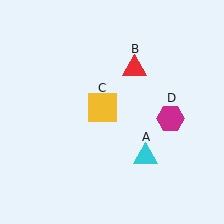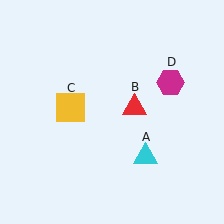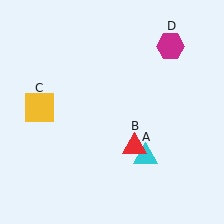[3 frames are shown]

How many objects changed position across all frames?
3 objects changed position: red triangle (object B), yellow square (object C), magenta hexagon (object D).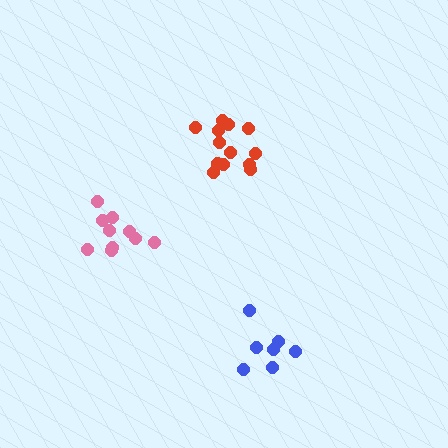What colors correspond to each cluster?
The clusters are colored: red, pink, blue.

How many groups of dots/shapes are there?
There are 3 groups.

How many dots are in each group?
Group 1: 13 dots, Group 2: 10 dots, Group 3: 7 dots (30 total).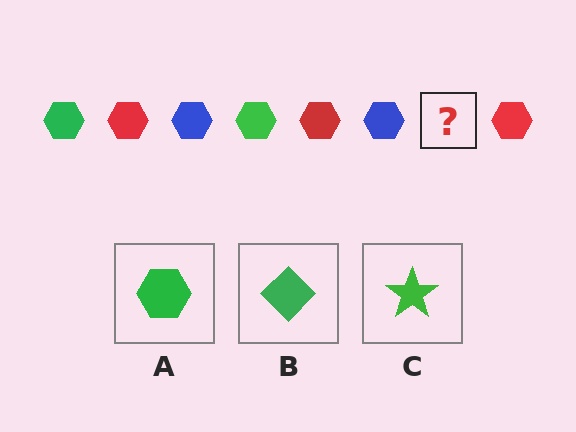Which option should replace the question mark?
Option A.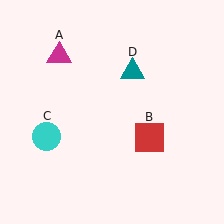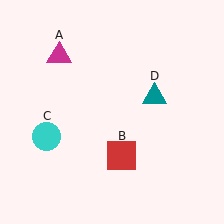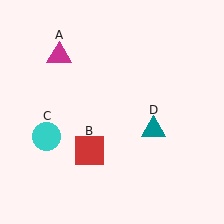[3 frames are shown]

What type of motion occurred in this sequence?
The red square (object B), teal triangle (object D) rotated clockwise around the center of the scene.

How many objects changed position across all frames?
2 objects changed position: red square (object B), teal triangle (object D).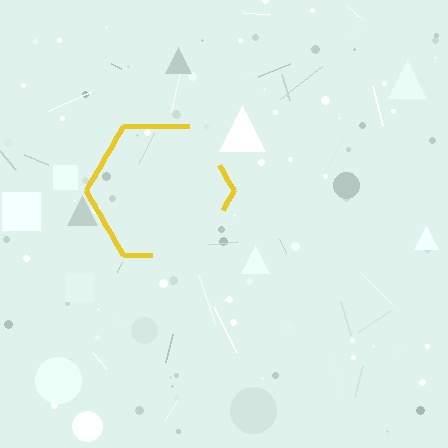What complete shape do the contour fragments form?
The contour fragments form a hexagon.